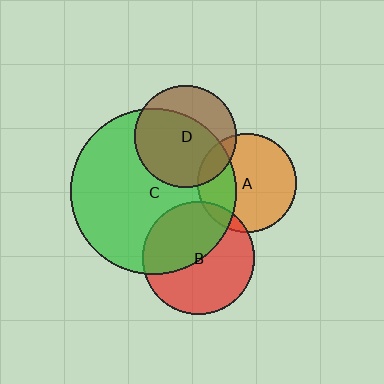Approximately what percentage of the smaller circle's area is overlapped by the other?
Approximately 15%.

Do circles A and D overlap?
Yes.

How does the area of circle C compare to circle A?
Approximately 2.8 times.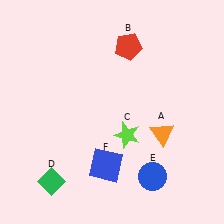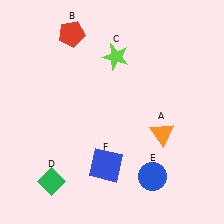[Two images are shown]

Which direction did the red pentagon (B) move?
The red pentagon (B) moved left.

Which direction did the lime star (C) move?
The lime star (C) moved up.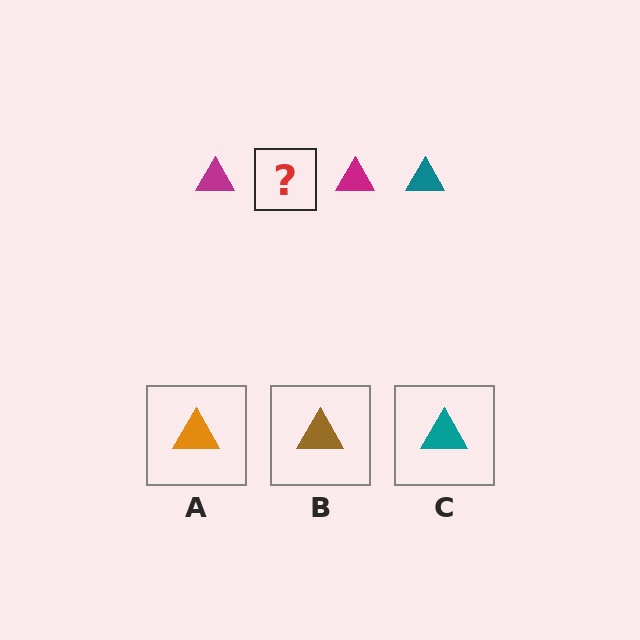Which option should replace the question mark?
Option C.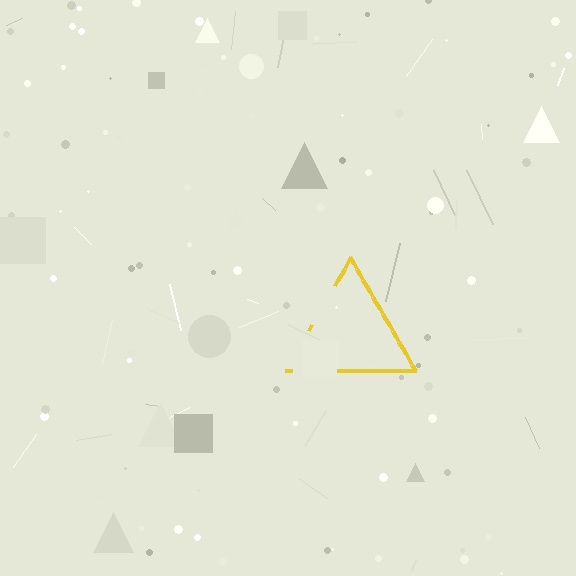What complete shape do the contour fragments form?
The contour fragments form a triangle.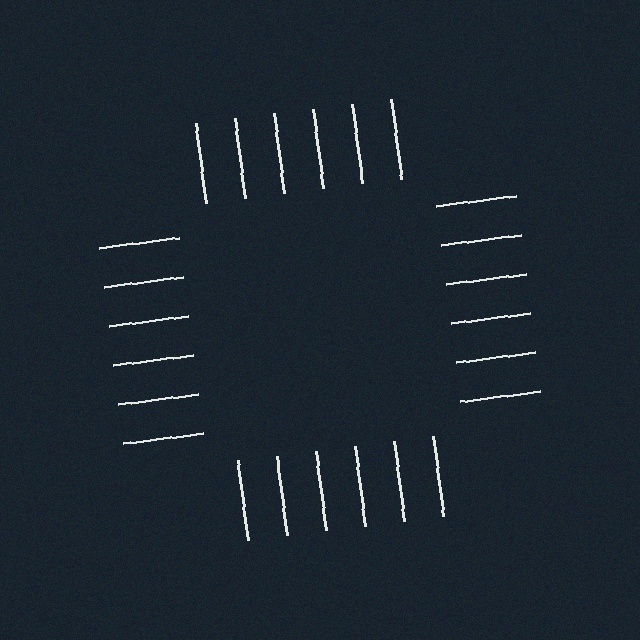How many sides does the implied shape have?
4 sides — the line-ends trace a square.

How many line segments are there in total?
24 — 6 along each of the 4 edges.